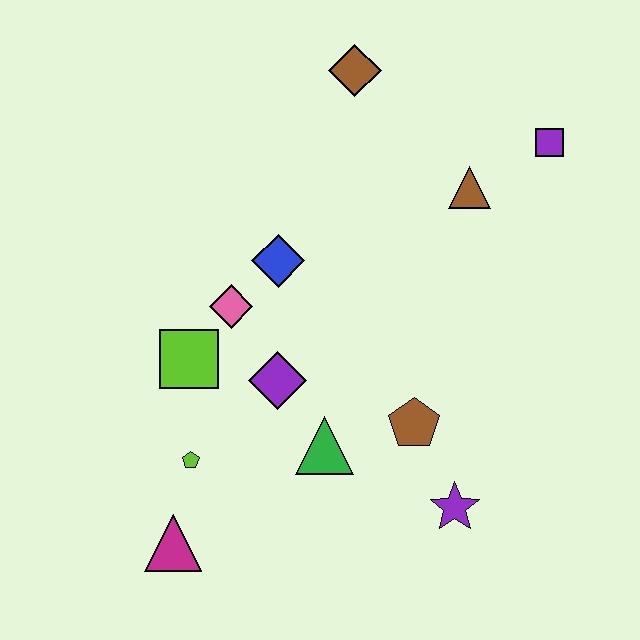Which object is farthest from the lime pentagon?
The purple square is farthest from the lime pentagon.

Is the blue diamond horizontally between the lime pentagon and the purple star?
Yes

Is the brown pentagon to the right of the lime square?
Yes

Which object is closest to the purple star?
The brown pentagon is closest to the purple star.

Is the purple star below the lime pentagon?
Yes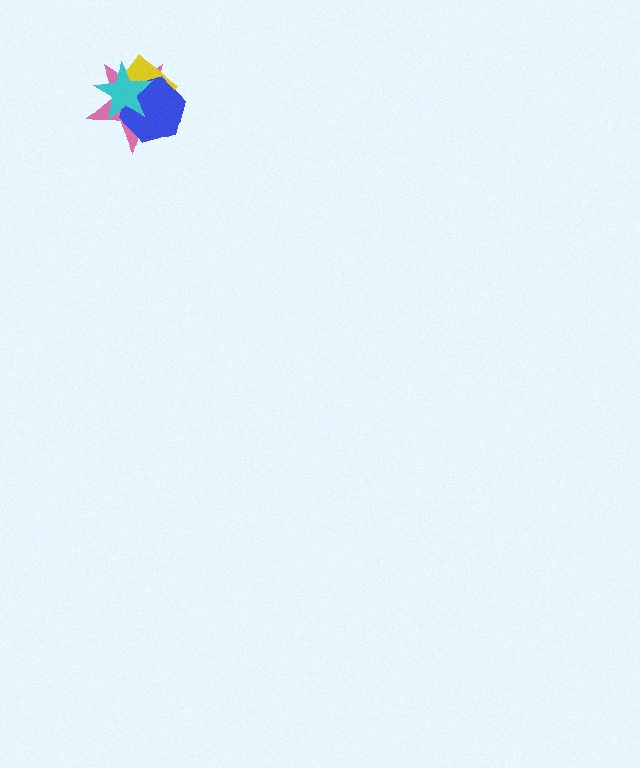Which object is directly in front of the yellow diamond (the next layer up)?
The blue hexagon is directly in front of the yellow diamond.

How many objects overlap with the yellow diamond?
3 objects overlap with the yellow diamond.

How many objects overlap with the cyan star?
3 objects overlap with the cyan star.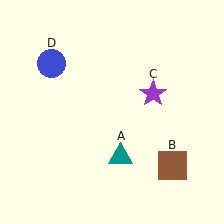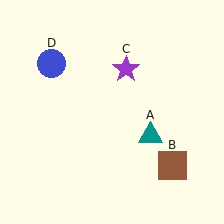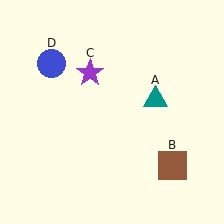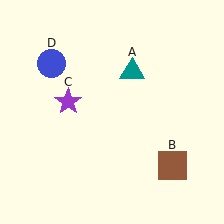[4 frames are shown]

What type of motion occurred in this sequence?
The teal triangle (object A), purple star (object C) rotated counterclockwise around the center of the scene.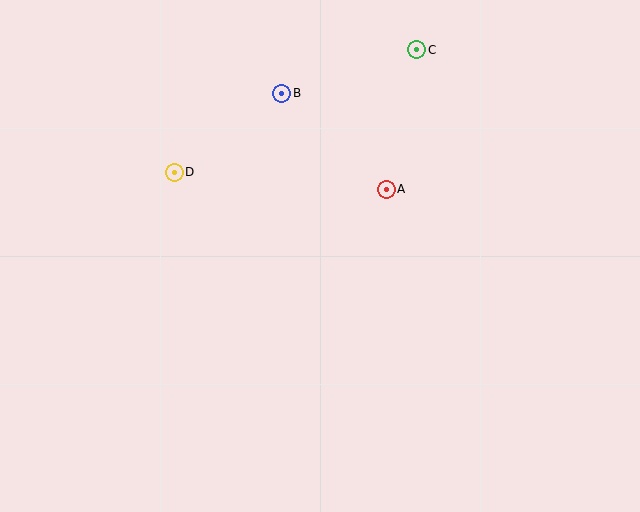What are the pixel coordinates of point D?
Point D is at (174, 172).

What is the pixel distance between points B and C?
The distance between B and C is 142 pixels.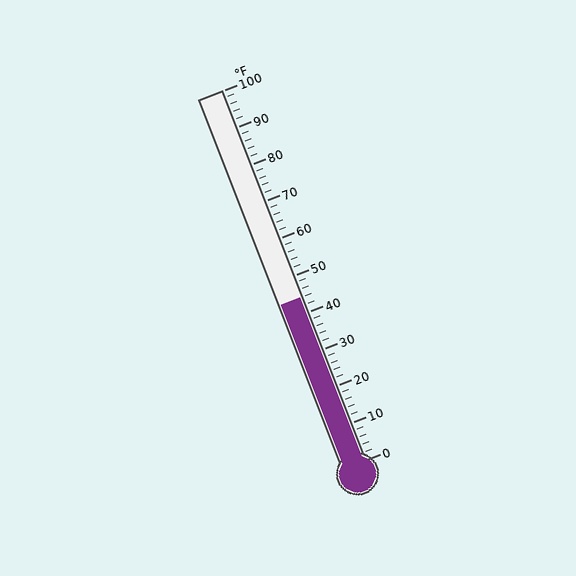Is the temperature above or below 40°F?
The temperature is above 40°F.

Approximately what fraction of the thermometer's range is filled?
The thermometer is filled to approximately 45% of its range.